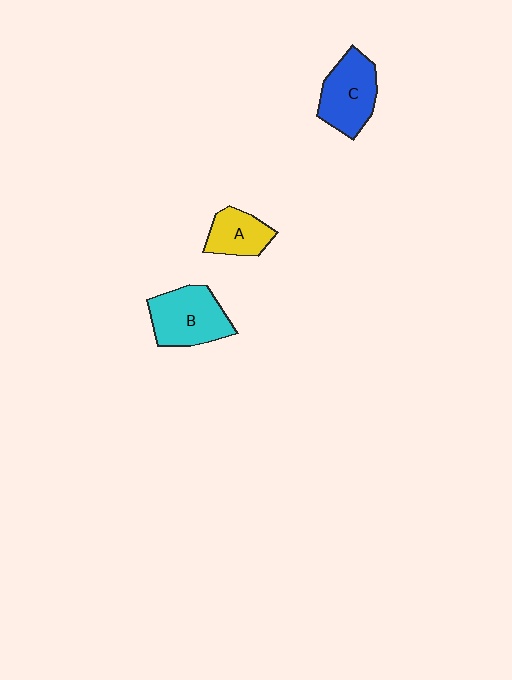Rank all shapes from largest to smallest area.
From largest to smallest: B (cyan), C (blue), A (yellow).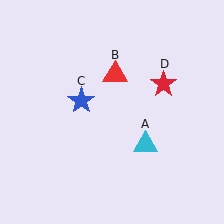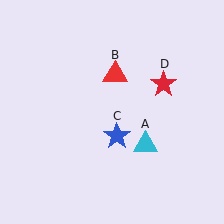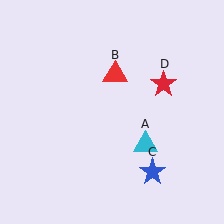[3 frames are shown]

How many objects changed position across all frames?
1 object changed position: blue star (object C).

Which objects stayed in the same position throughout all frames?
Cyan triangle (object A) and red triangle (object B) and red star (object D) remained stationary.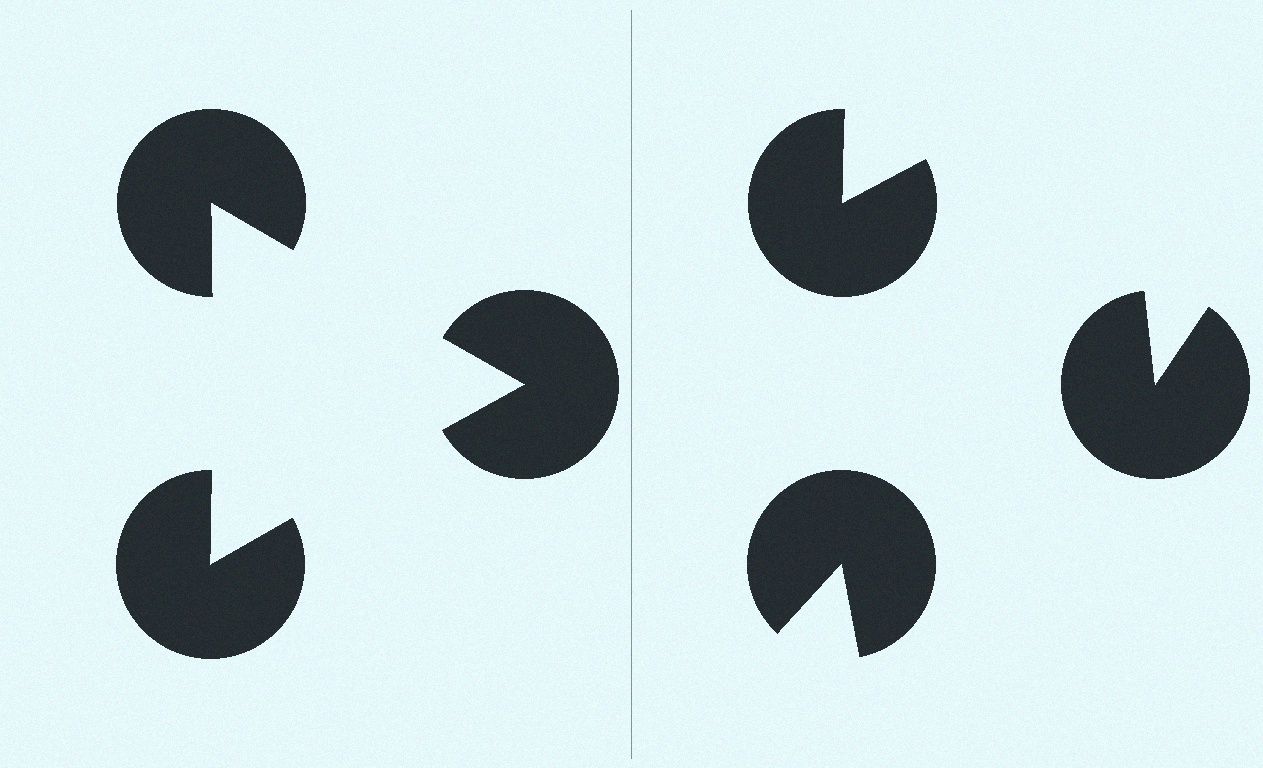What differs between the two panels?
The pac-man discs are positioned identically on both sides; only the wedge orientations differ. On the left they align to a triangle; on the right they are misaligned.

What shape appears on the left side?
An illusory triangle.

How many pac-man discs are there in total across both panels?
6 — 3 on each side.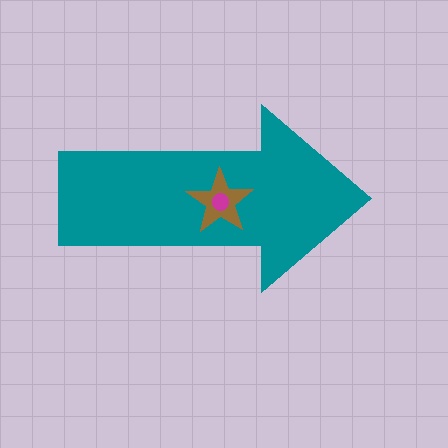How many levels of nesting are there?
3.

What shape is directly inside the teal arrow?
The brown star.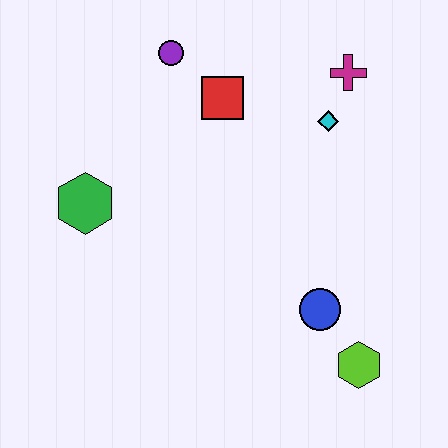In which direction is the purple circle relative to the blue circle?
The purple circle is above the blue circle.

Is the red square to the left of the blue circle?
Yes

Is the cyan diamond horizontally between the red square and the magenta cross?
Yes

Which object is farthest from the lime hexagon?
The purple circle is farthest from the lime hexagon.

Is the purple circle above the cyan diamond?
Yes